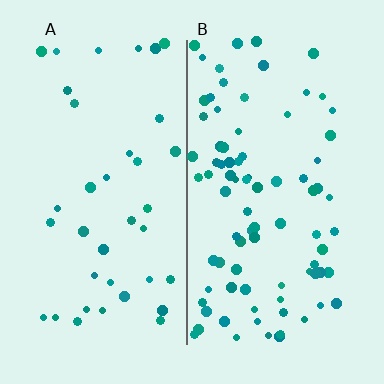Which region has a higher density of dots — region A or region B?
B (the right).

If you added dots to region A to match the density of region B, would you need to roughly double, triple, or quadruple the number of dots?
Approximately double.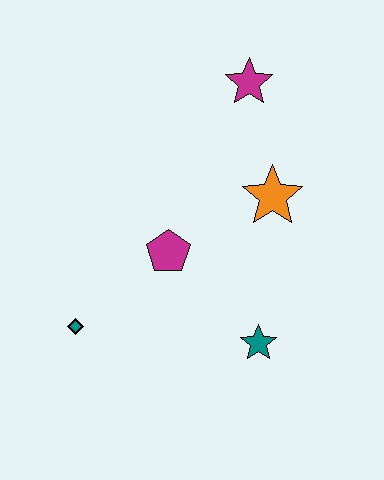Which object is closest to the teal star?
The magenta pentagon is closest to the teal star.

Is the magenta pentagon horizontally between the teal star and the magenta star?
No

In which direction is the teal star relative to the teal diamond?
The teal star is to the right of the teal diamond.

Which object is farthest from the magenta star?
The teal diamond is farthest from the magenta star.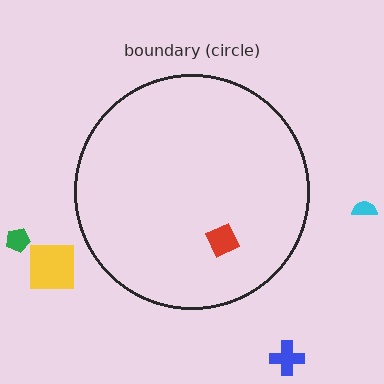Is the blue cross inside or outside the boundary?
Outside.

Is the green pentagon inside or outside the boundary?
Outside.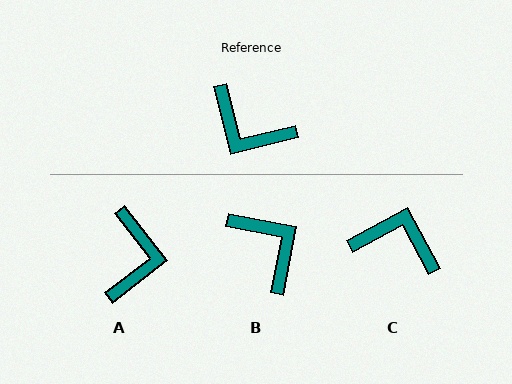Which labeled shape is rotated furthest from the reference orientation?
C, about 165 degrees away.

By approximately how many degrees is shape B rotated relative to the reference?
Approximately 155 degrees counter-clockwise.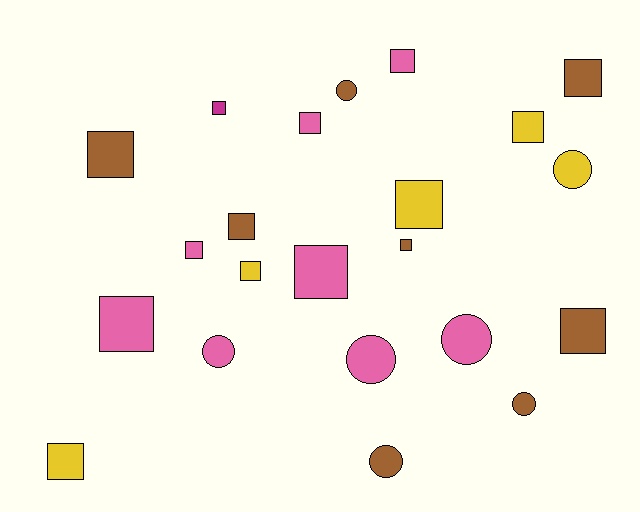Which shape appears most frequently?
Square, with 15 objects.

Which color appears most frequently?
Brown, with 8 objects.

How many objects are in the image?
There are 22 objects.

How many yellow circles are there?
There is 1 yellow circle.